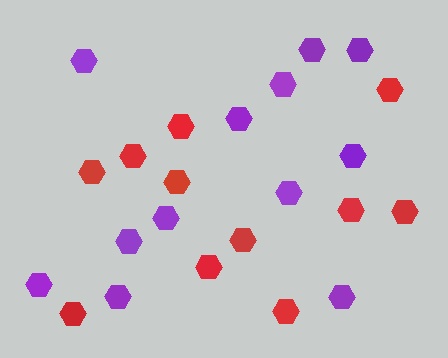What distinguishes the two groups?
There are 2 groups: one group of red hexagons (11) and one group of purple hexagons (12).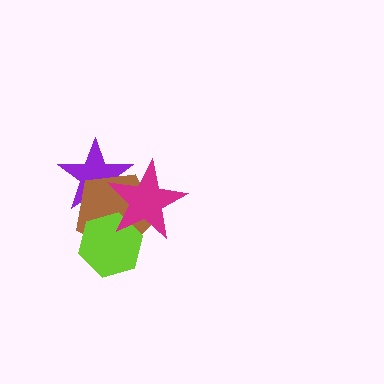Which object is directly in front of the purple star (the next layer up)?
The brown pentagon is directly in front of the purple star.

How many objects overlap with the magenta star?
3 objects overlap with the magenta star.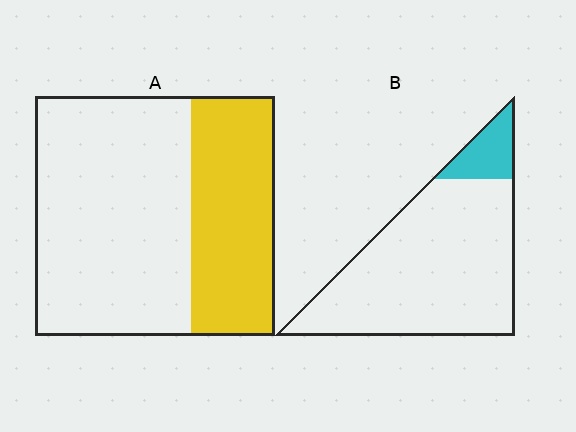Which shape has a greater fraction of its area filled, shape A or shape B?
Shape A.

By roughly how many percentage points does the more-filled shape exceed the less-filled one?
By roughly 25 percentage points (A over B).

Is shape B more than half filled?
No.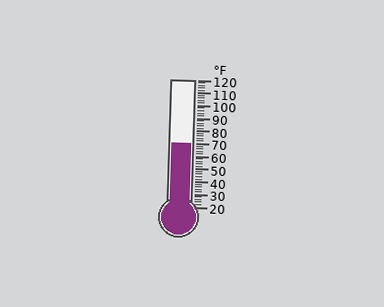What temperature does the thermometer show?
The thermometer shows approximately 70°F.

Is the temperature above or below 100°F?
The temperature is below 100°F.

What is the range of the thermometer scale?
The thermometer scale ranges from 20°F to 120°F.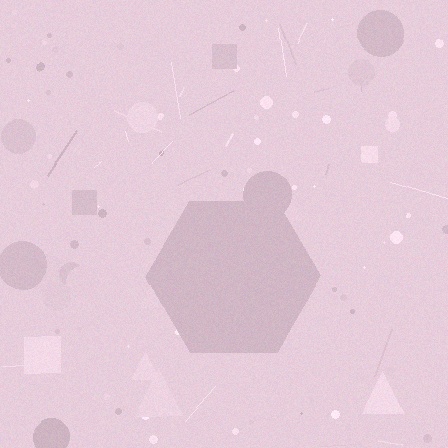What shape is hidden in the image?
A hexagon is hidden in the image.